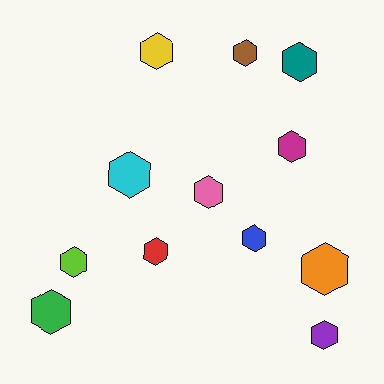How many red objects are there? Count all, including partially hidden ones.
There is 1 red object.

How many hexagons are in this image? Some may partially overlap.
There are 12 hexagons.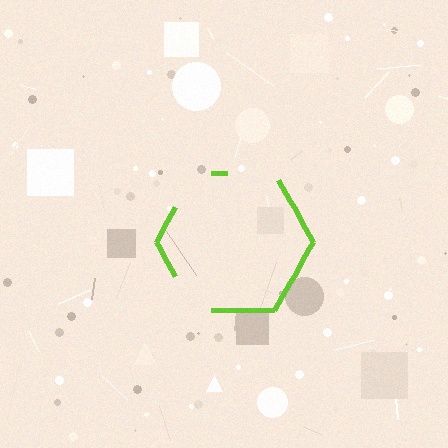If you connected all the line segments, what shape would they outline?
They would outline a hexagon.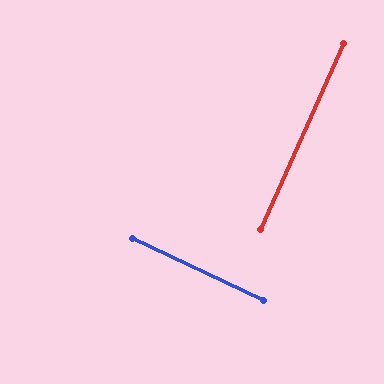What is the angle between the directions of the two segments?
Approximately 89 degrees.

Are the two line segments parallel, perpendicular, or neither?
Perpendicular — they meet at approximately 89°.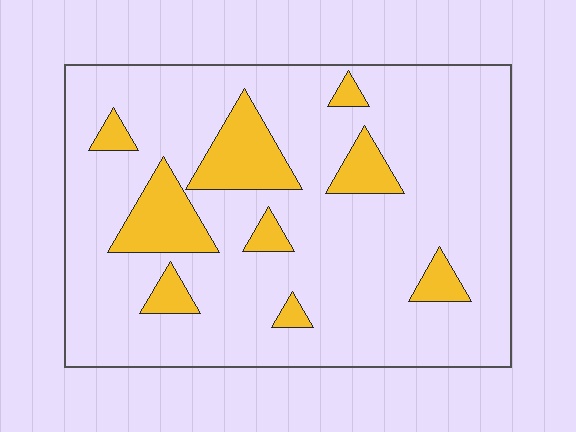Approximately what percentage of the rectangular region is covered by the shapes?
Approximately 15%.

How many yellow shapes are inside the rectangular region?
9.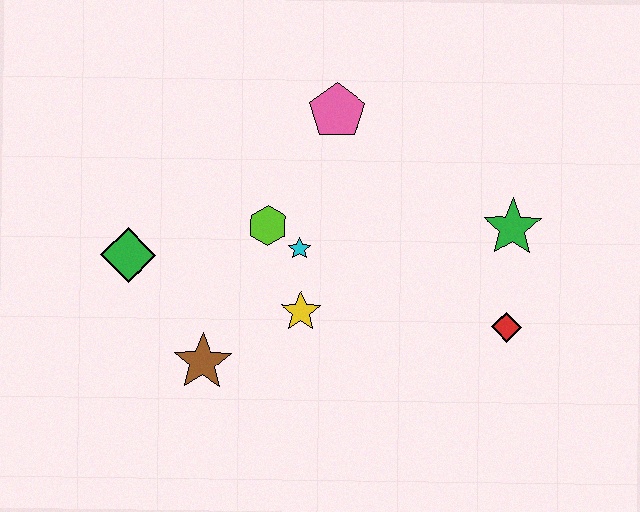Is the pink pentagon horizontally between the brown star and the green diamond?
No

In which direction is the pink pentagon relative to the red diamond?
The pink pentagon is above the red diamond.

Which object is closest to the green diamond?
The brown star is closest to the green diamond.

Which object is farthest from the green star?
The green diamond is farthest from the green star.